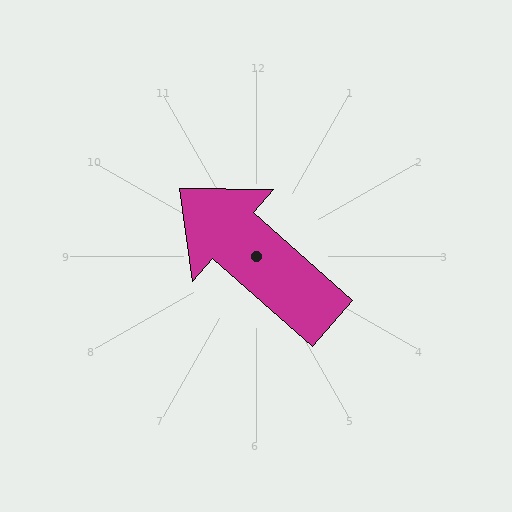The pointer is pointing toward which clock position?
Roughly 10 o'clock.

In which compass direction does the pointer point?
Northwest.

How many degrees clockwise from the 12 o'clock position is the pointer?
Approximately 312 degrees.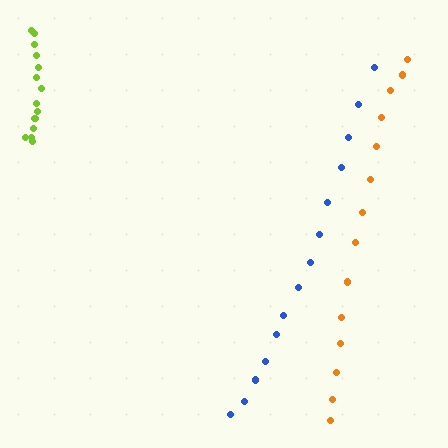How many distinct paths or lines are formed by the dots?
There are 3 distinct paths.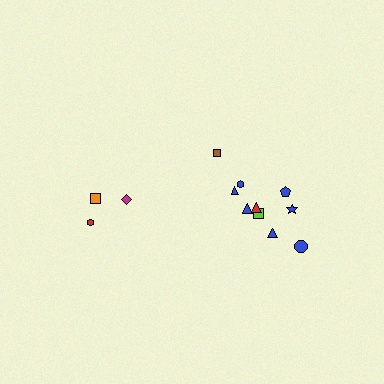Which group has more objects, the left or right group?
The right group.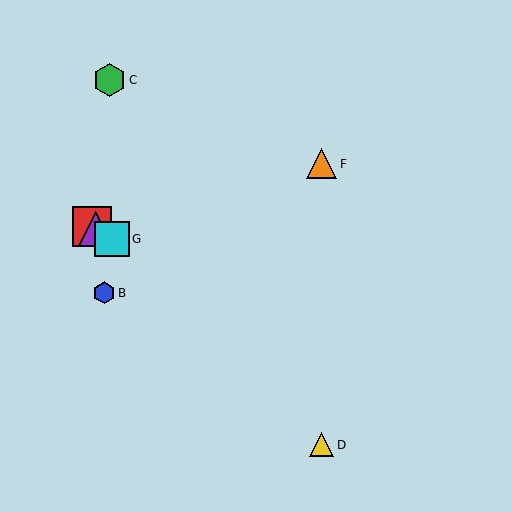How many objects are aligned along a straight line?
3 objects (A, E, G) are aligned along a straight line.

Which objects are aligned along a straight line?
Objects A, E, G are aligned along a straight line.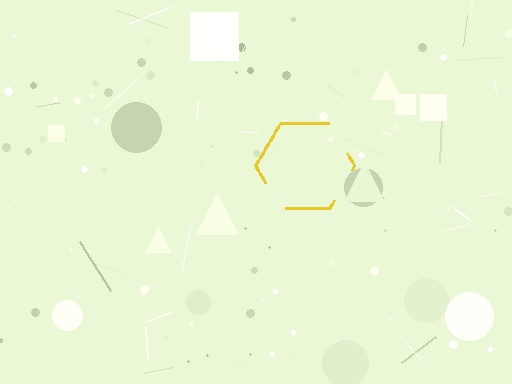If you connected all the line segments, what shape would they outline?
They would outline a hexagon.